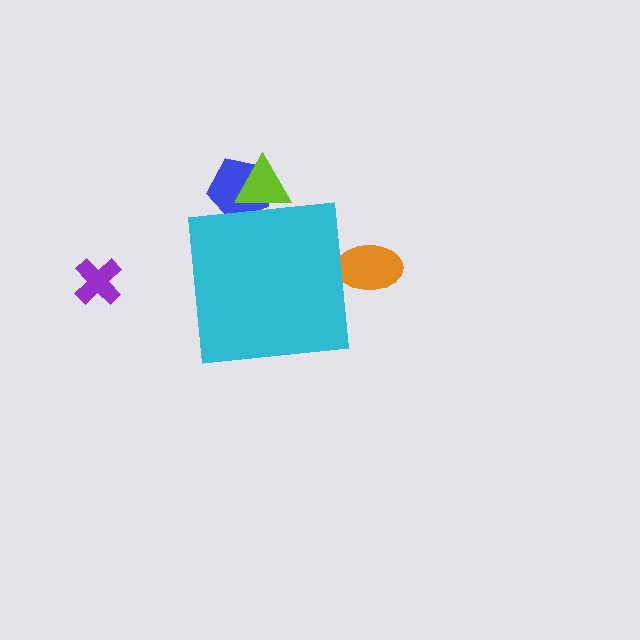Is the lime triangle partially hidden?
Yes, the lime triangle is partially hidden behind the cyan square.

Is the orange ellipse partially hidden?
Yes, the orange ellipse is partially hidden behind the cyan square.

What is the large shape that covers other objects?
A cyan square.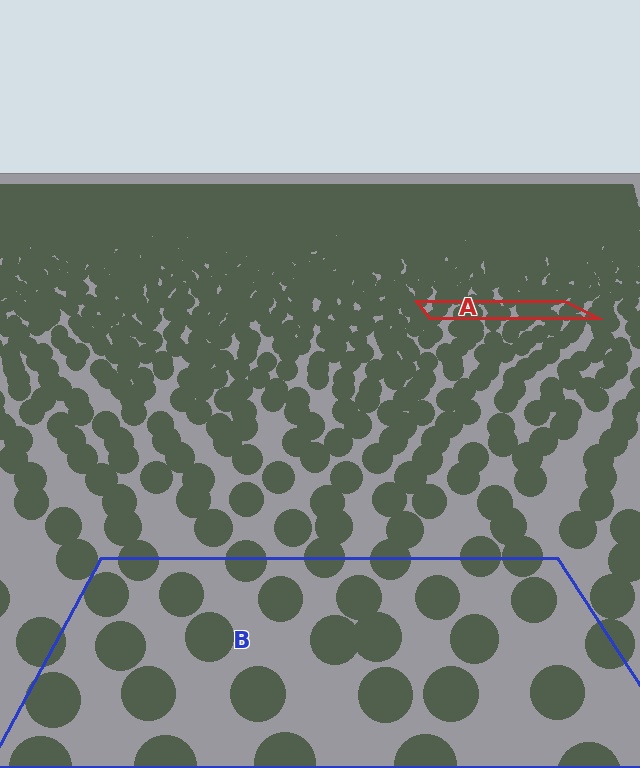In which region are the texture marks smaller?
The texture marks are smaller in region A, because it is farther away.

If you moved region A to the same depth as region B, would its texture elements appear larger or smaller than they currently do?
They would appear larger. At a closer depth, the same texture elements are projected at a bigger on-screen size.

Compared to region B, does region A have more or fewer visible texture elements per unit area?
Region A has more texture elements per unit area — they are packed more densely because it is farther away.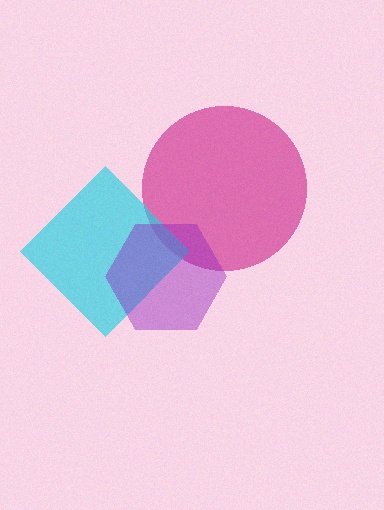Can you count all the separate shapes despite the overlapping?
Yes, there are 3 separate shapes.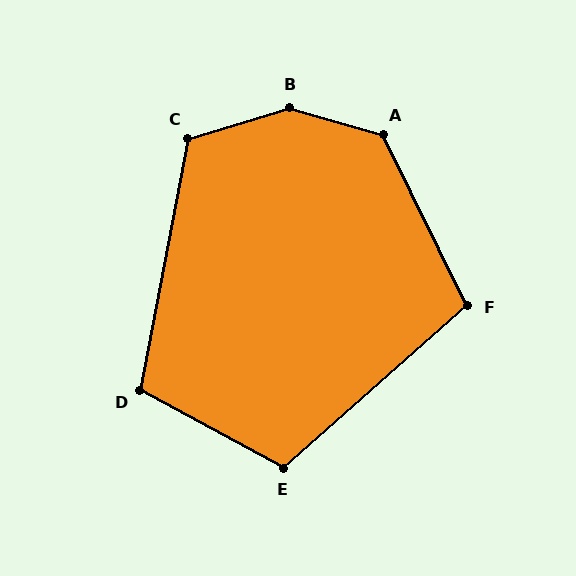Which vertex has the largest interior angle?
B, at approximately 147 degrees.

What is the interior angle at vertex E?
Approximately 110 degrees (obtuse).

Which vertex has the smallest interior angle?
F, at approximately 105 degrees.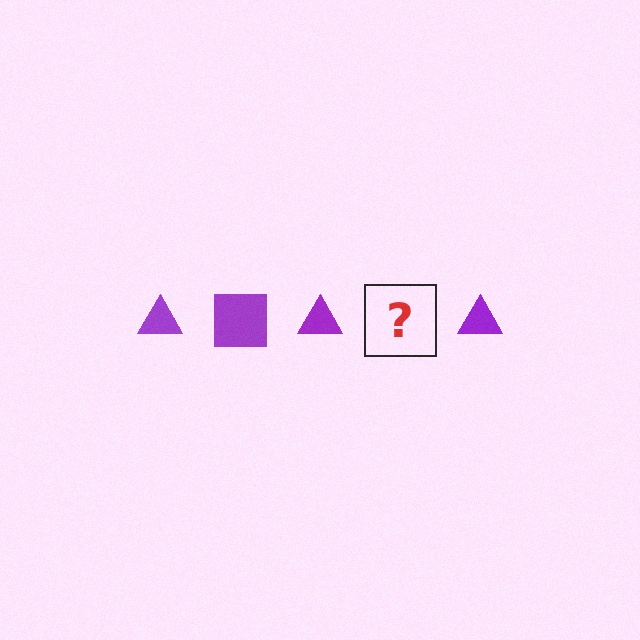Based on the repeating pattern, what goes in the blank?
The blank should be a purple square.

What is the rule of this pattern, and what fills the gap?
The rule is that the pattern cycles through triangle, square shapes in purple. The gap should be filled with a purple square.